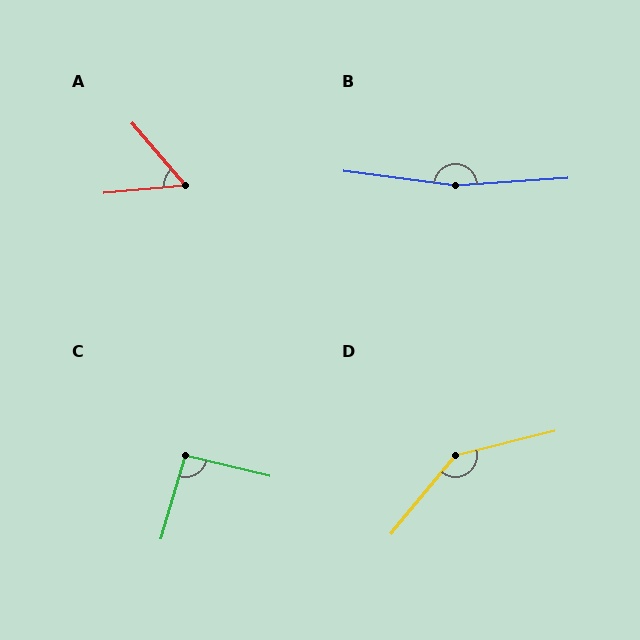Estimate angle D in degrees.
Approximately 143 degrees.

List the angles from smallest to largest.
A (55°), C (92°), D (143°), B (169°).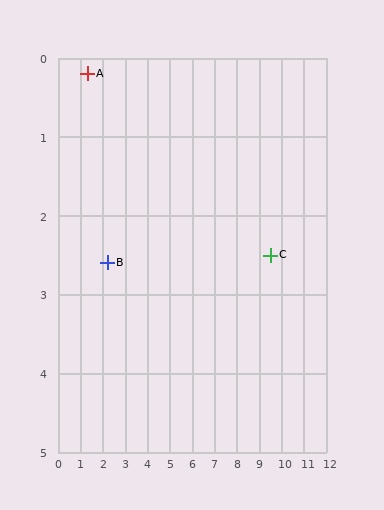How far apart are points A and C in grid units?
Points A and C are about 8.5 grid units apart.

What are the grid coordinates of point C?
Point C is at approximately (9.5, 2.5).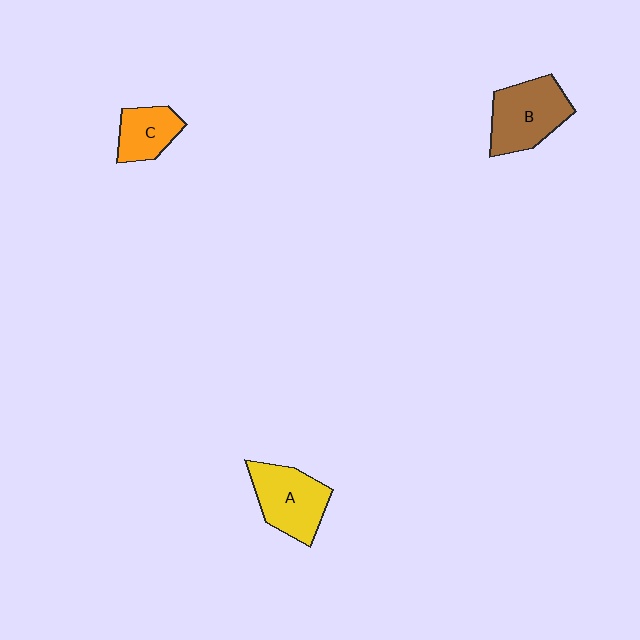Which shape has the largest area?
Shape B (brown).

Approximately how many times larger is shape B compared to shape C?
Approximately 1.6 times.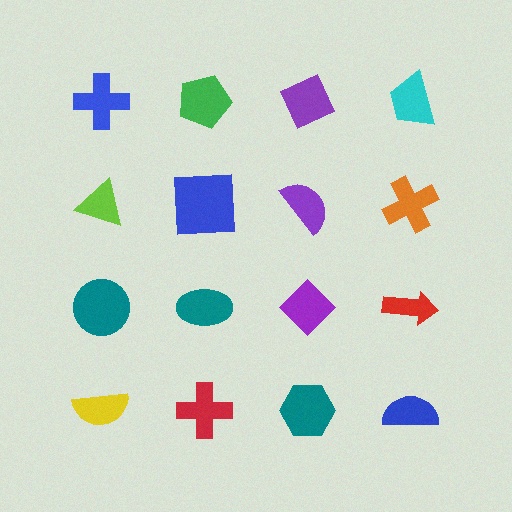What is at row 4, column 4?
A blue semicircle.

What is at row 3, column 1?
A teal circle.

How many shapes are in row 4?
4 shapes.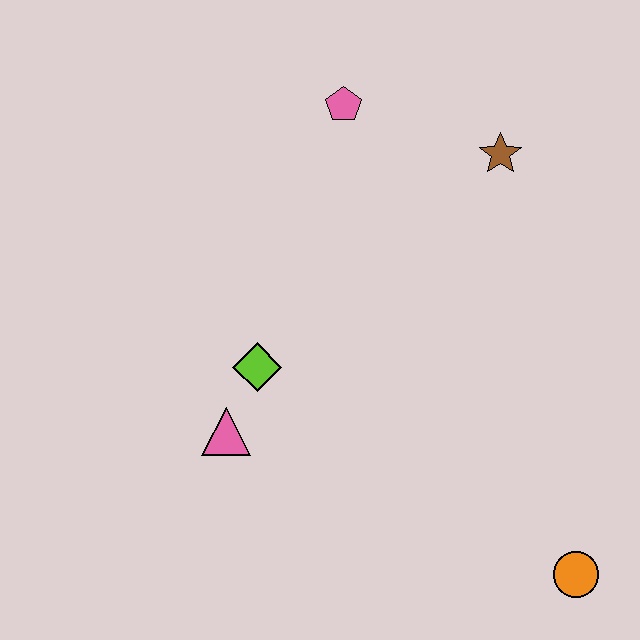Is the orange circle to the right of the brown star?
Yes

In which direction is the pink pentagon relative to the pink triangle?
The pink pentagon is above the pink triangle.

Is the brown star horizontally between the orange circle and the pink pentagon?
Yes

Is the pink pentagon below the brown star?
No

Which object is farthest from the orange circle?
The pink pentagon is farthest from the orange circle.